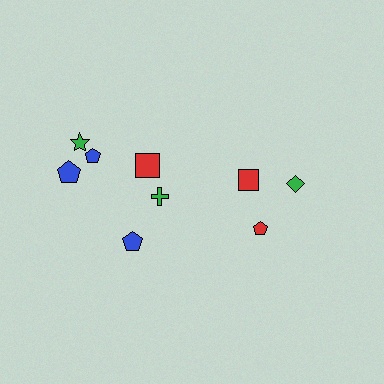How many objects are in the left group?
There are 6 objects.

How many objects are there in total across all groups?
There are 9 objects.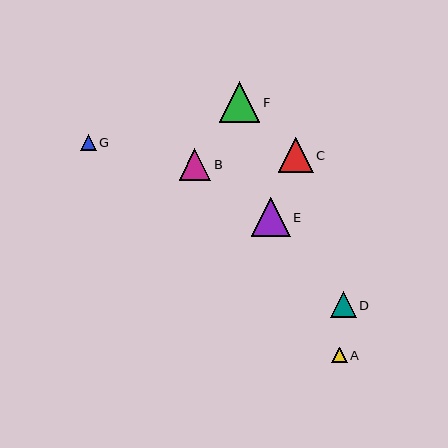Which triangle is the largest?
Triangle F is the largest with a size of approximately 40 pixels.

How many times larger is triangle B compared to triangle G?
Triangle B is approximately 2.0 times the size of triangle G.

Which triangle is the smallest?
Triangle G is the smallest with a size of approximately 16 pixels.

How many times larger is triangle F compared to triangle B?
Triangle F is approximately 1.3 times the size of triangle B.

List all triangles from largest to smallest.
From largest to smallest: F, E, C, B, D, A, G.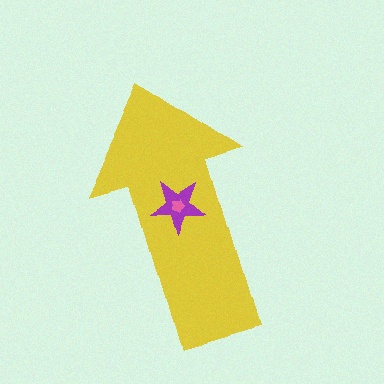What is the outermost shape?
The yellow arrow.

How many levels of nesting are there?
3.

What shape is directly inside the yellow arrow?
The purple star.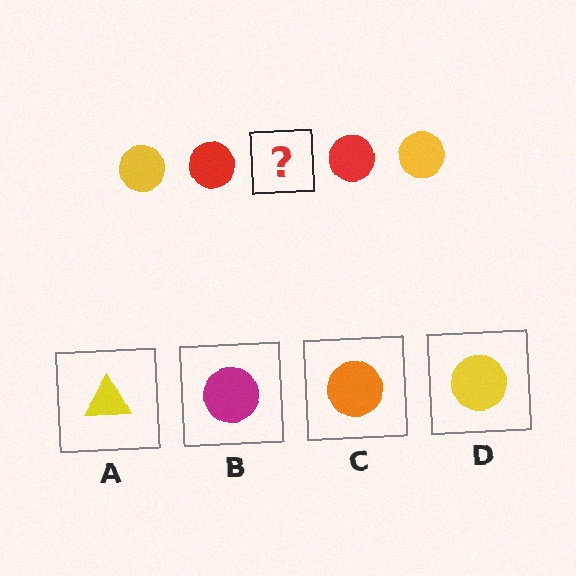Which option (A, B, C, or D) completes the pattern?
D.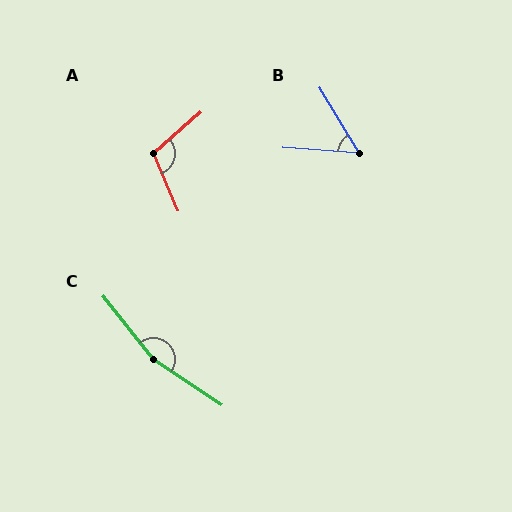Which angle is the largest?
C, at approximately 162 degrees.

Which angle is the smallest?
B, at approximately 54 degrees.